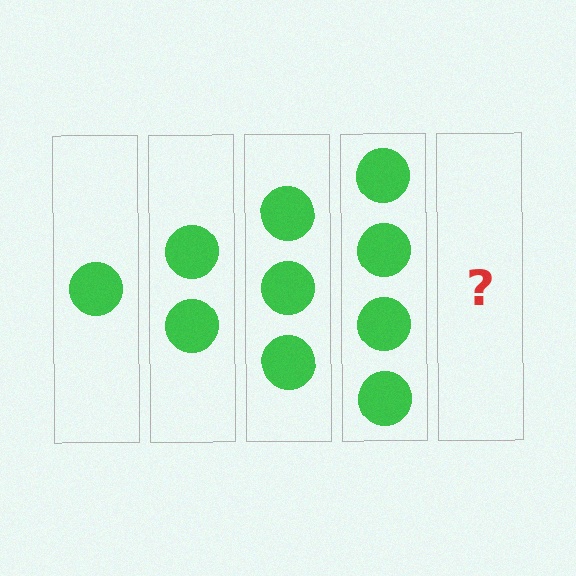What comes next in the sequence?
The next element should be 5 circles.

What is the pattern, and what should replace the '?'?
The pattern is that each step adds one more circle. The '?' should be 5 circles.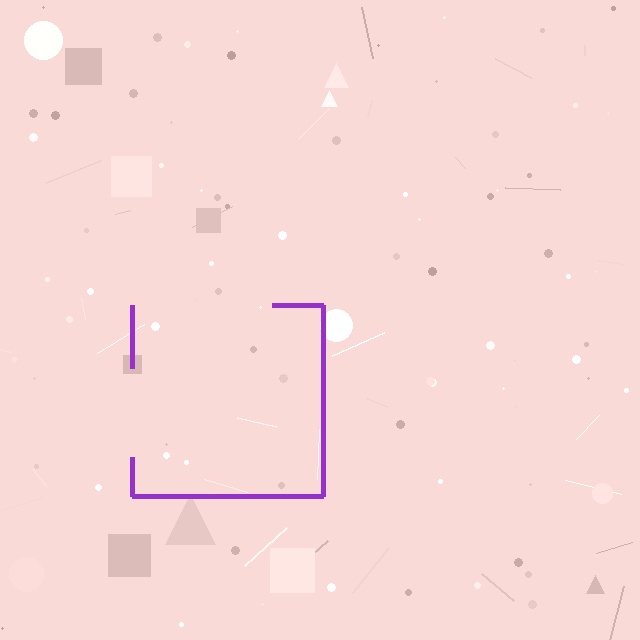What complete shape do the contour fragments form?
The contour fragments form a square.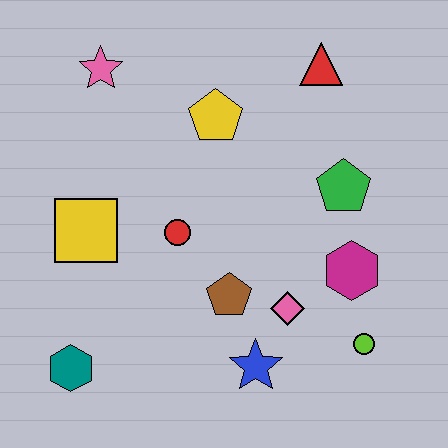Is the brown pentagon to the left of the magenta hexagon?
Yes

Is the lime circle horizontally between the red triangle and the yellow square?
No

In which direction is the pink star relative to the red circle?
The pink star is above the red circle.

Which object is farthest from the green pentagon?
The teal hexagon is farthest from the green pentagon.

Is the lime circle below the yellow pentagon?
Yes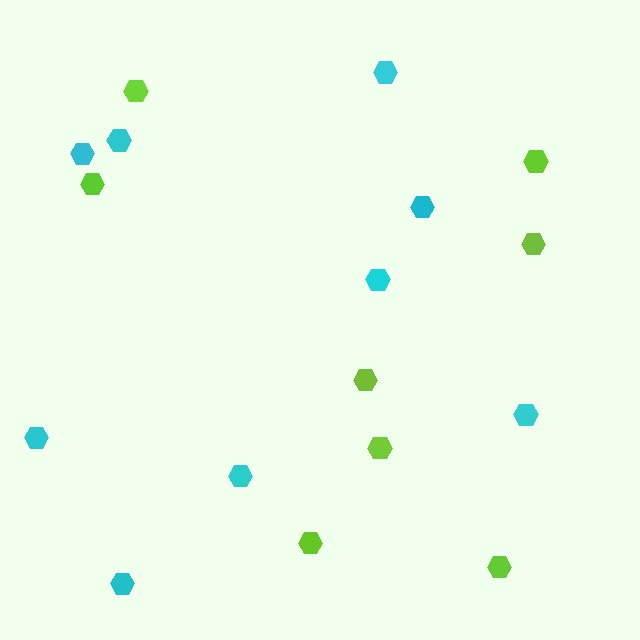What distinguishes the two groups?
There are 2 groups: one group of cyan hexagons (9) and one group of lime hexagons (8).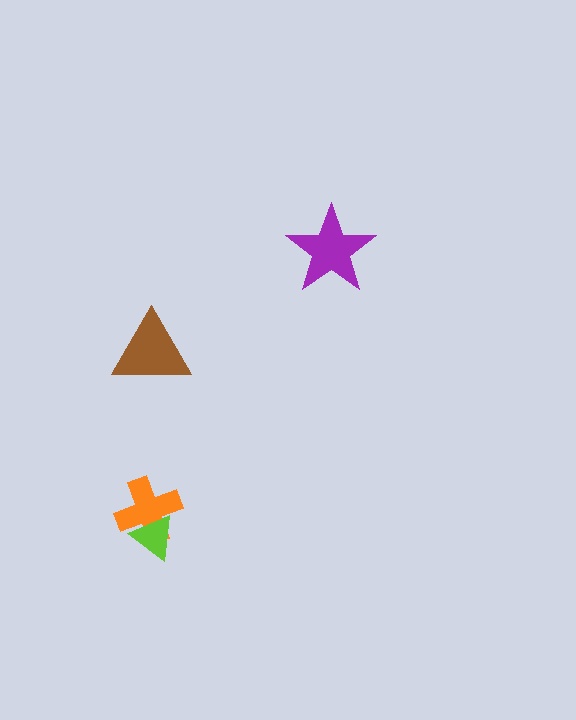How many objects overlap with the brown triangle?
0 objects overlap with the brown triangle.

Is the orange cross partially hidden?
Yes, it is partially covered by another shape.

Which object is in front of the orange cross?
The lime triangle is in front of the orange cross.